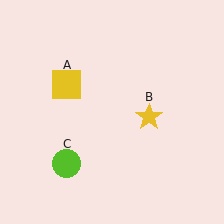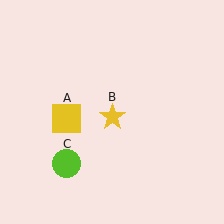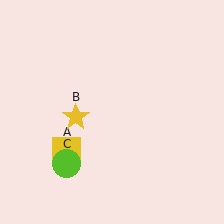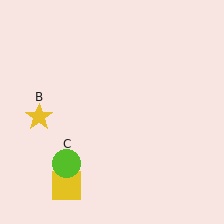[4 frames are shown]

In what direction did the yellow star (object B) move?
The yellow star (object B) moved left.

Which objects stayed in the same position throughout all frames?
Lime circle (object C) remained stationary.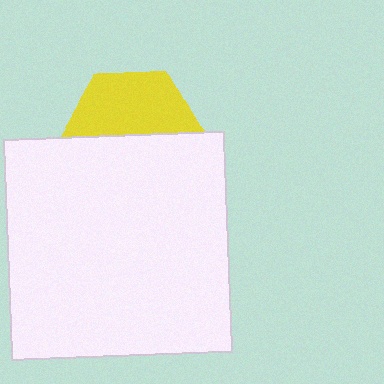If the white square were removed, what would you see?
You would see the complete yellow hexagon.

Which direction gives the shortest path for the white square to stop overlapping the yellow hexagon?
Moving down gives the shortest separation.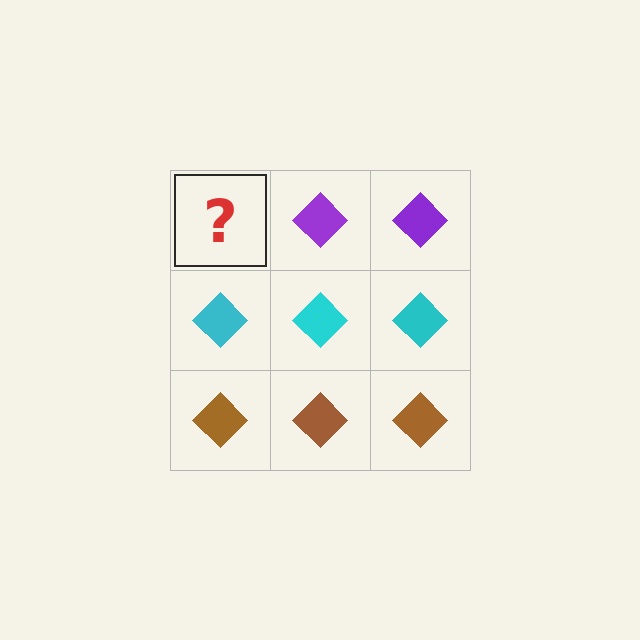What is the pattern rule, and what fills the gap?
The rule is that each row has a consistent color. The gap should be filled with a purple diamond.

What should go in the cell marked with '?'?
The missing cell should contain a purple diamond.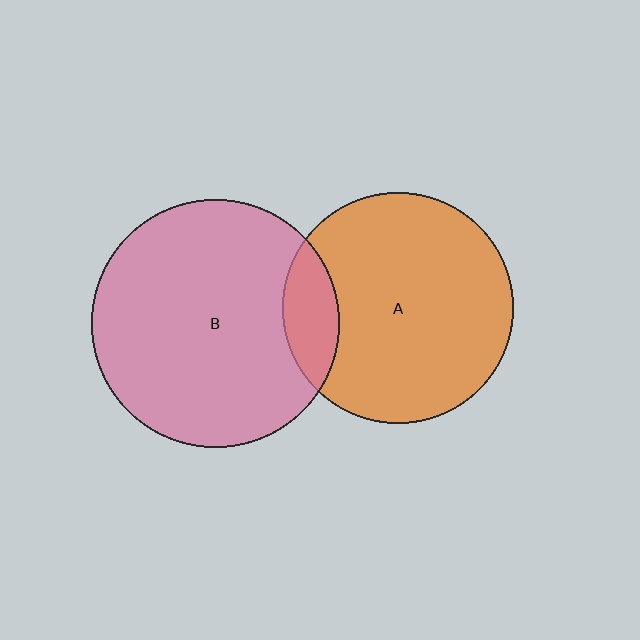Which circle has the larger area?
Circle B (pink).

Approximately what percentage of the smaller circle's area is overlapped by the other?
Approximately 15%.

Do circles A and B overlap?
Yes.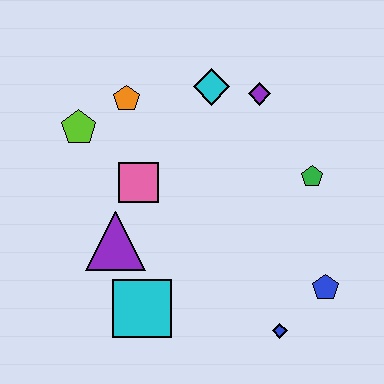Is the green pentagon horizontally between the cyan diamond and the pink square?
No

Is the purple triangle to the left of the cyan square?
Yes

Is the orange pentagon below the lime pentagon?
No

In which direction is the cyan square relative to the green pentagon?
The cyan square is to the left of the green pentagon.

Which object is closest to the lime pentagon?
The orange pentagon is closest to the lime pentagon.